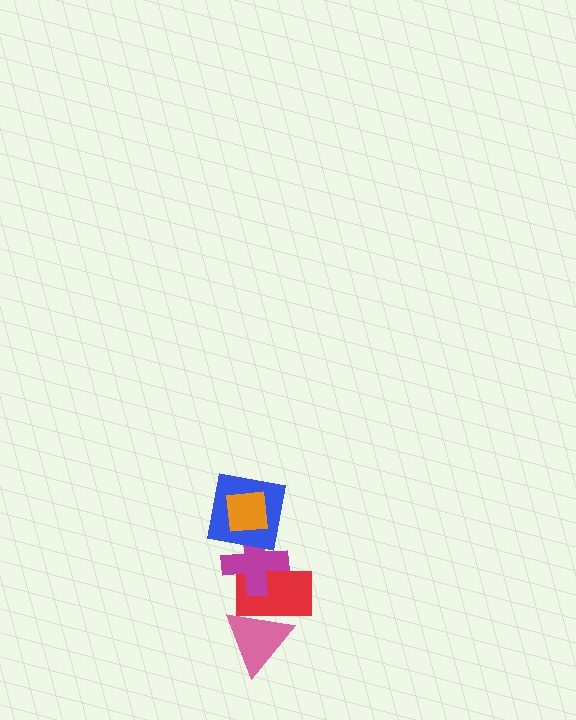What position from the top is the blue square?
The blue square is 2nd from the top.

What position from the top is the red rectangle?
The red rectangle is 4th from the top.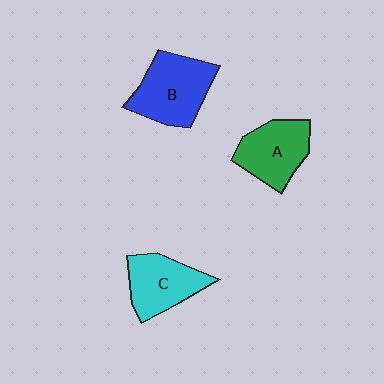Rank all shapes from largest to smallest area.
From largest to smallest: B (blue), A (green), C (cyan).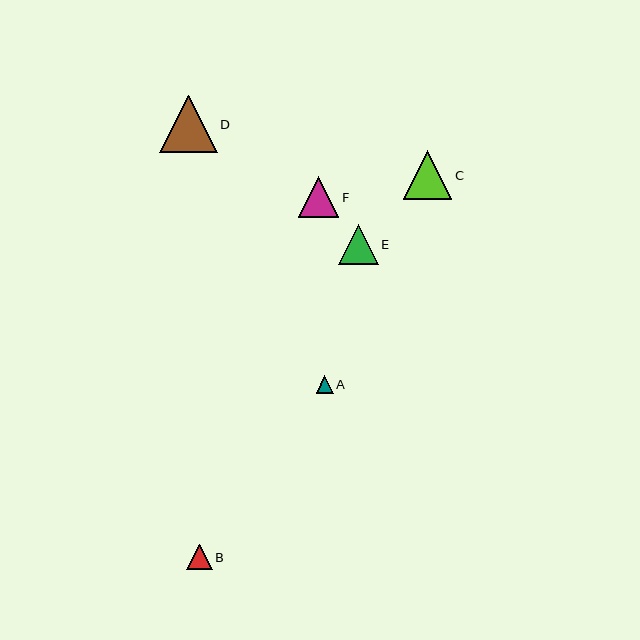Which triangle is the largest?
Triangle D is the largest with a size of approximately 57 pixels.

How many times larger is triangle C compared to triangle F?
Triangle C is approximately 1.2 times the size of triangle F.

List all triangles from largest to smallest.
From largest to smallest: D, C, F, E, B, A.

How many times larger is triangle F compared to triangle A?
Triangle F is approximately 2.3 times the size of triangle A.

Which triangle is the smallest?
Triangle A is the smallest with a size of approximately 17 pixels.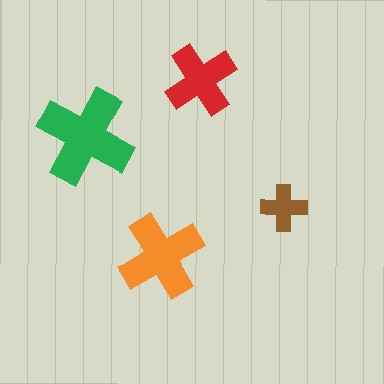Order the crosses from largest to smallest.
the green one, the orange one, the red one, the brown one.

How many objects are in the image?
There are 4 objects in the image.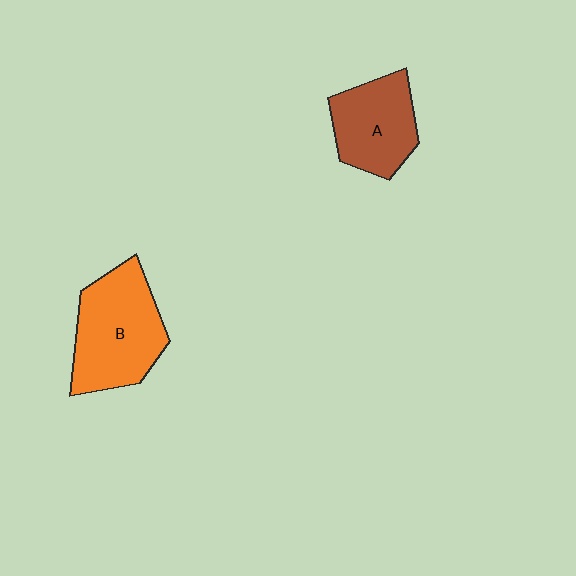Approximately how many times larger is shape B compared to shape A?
Approximately 1.3 times.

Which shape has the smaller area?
Shape A (brown).